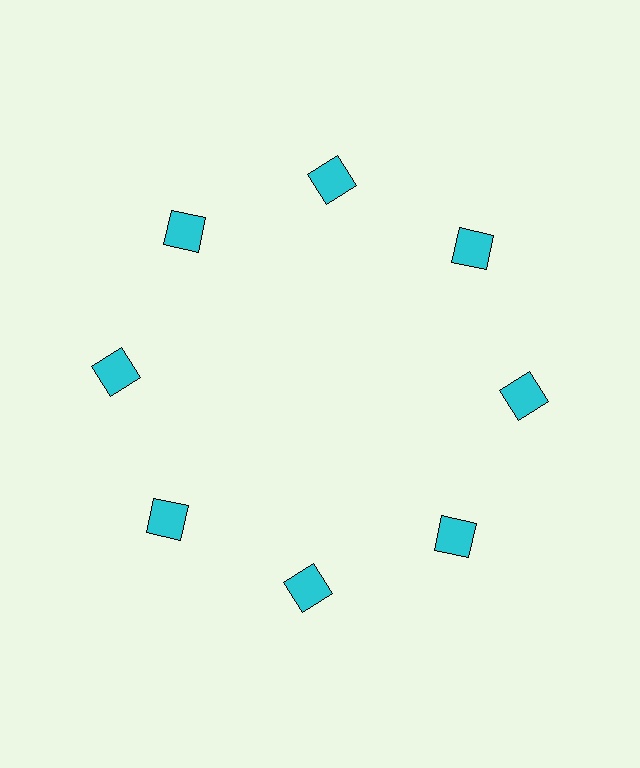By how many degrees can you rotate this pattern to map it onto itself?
The pattern maps onto itself every 45 degrees of rotation.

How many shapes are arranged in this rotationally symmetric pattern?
There are 8 shapes, arranged in 8 groups of 1.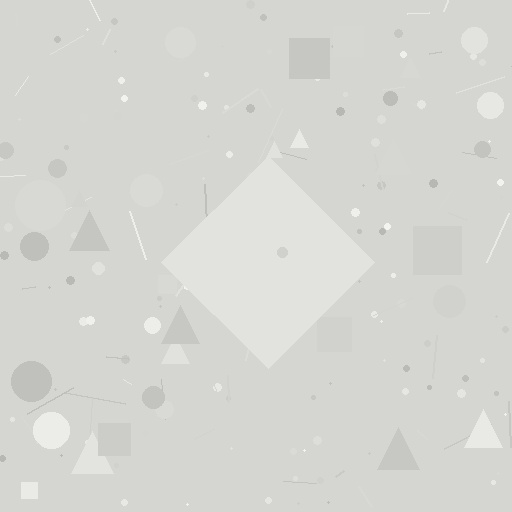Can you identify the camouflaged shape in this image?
The camouflaged shape is a diamond.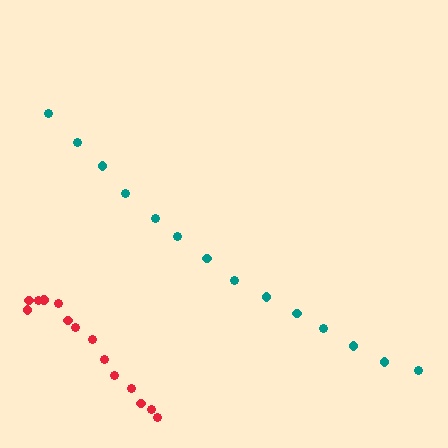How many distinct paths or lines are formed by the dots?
There are 2 distinct paths.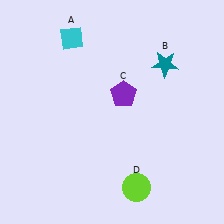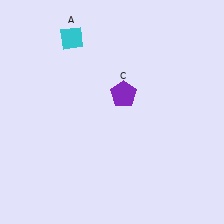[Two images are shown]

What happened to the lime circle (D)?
The lime circle (D) was removed in Image 2. It was in the bottom-right area of Image 1.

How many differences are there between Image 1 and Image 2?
There are 2 differences between the two images.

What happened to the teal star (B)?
The teal star (B) was removed in Image 2. It was in the top-right area of Image 1.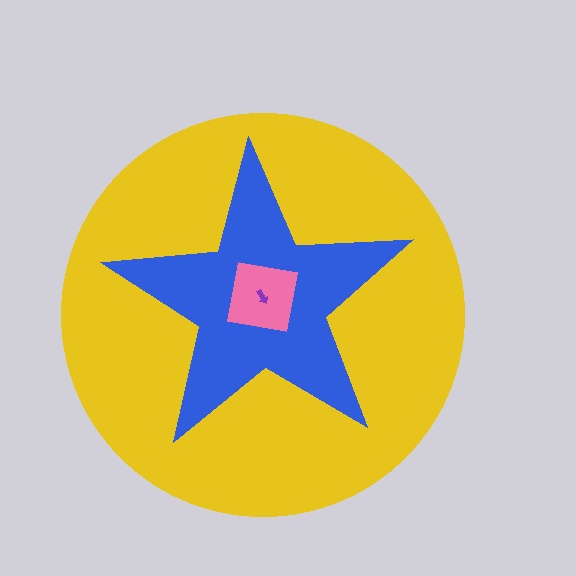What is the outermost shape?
The yellow circle.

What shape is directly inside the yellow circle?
The blue star.